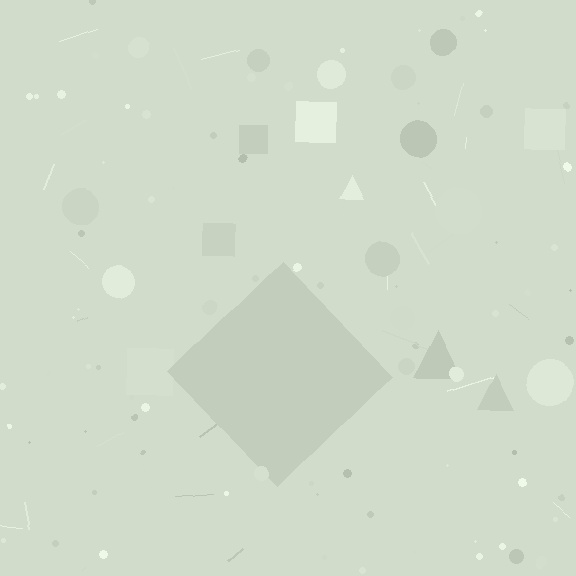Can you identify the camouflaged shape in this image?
The camouflaged shape is a diamond.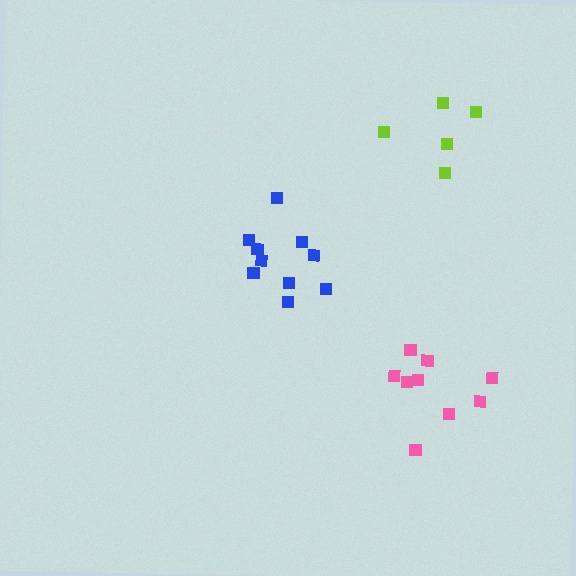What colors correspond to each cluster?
The clusters are colored: lime, blue, pink.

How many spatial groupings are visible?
There are 3 spatial groupings.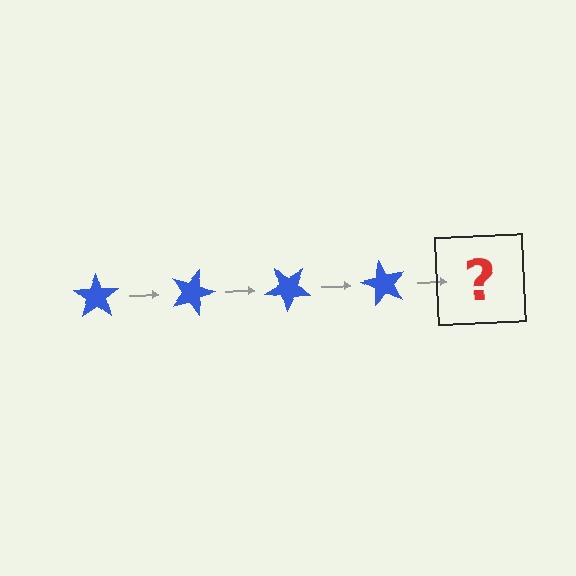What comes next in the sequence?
The next element should be a blue star rotated 80 degrees.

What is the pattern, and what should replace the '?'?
The pattern is that the star rotates 20 degrees each step. The '?' should be a blue star rotated 80 degrees.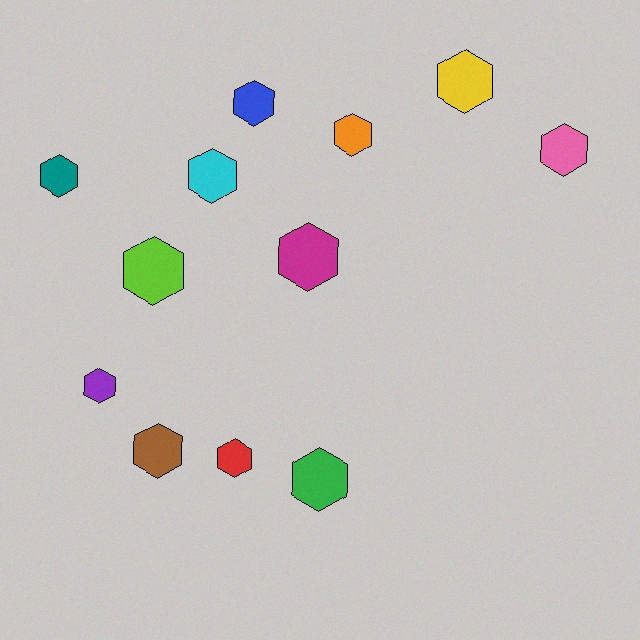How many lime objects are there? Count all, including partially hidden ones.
There is 1 lime object.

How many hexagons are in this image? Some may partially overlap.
There are 12 hexagons.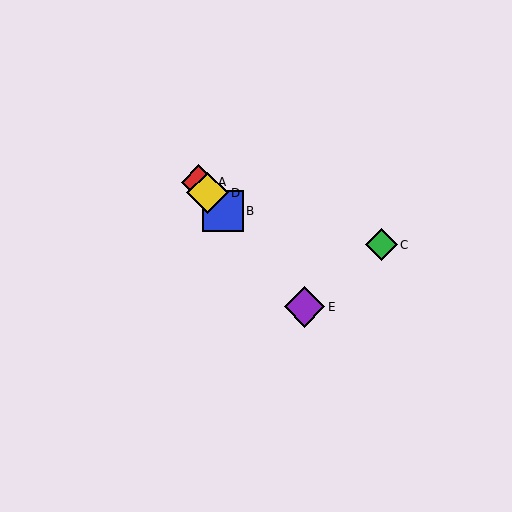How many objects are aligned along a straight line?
4 objects (A, B, D, E) are aligned along a straight line.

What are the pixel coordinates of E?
Object E is at (305, 307).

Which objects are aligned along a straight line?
Objects A, B, D, E are aligned along a straight line.